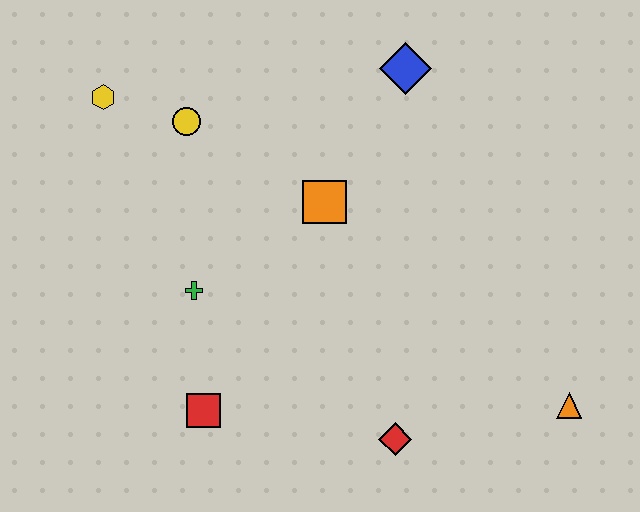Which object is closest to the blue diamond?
The orange square is closest to the blue diamond.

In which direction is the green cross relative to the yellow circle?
The green cross is below the yellow circle.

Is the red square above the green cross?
No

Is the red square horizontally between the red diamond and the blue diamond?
No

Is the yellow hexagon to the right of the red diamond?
No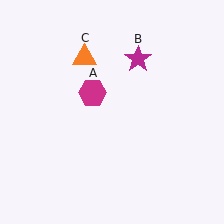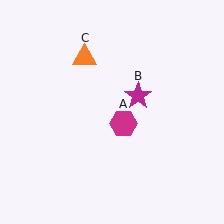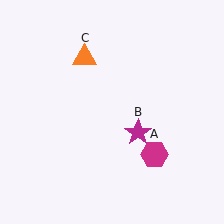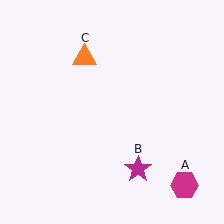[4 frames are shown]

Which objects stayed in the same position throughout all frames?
Orange triangle (object C) remained stationary.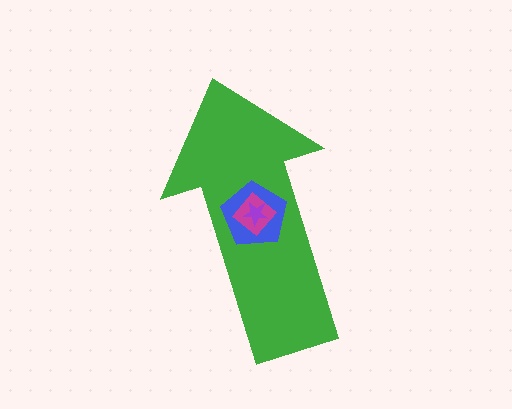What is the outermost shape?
The green arrow.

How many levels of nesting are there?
4.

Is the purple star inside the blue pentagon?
Yes.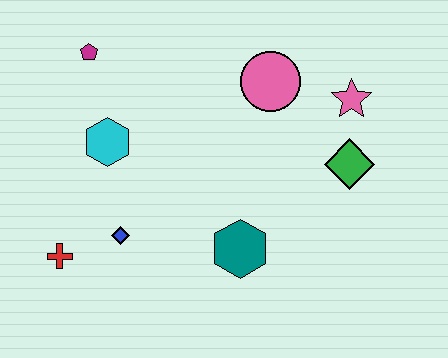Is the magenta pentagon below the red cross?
No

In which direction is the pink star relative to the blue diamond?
The pink star is to the right of the blue diamond.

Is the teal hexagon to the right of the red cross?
Yes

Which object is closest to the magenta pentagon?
The cyan hexagon is closest to the magenta pentagon.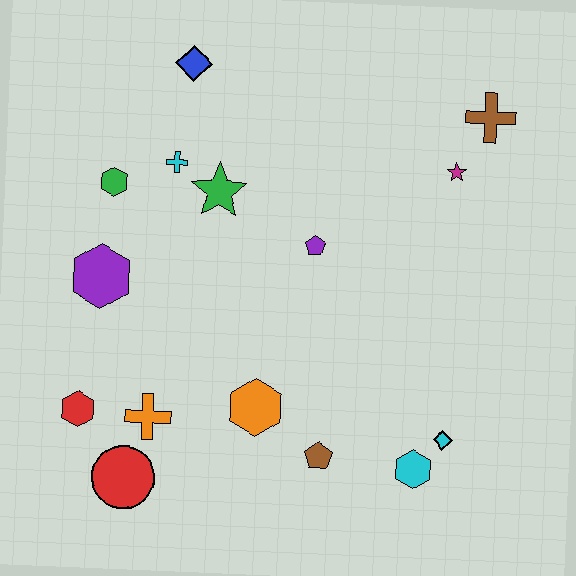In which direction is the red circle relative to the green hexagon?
The red circle is below the green hexagon.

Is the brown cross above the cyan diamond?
Yes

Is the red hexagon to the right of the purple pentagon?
No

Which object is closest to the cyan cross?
The green star is closest to the cyan cross.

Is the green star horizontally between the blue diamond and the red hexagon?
No